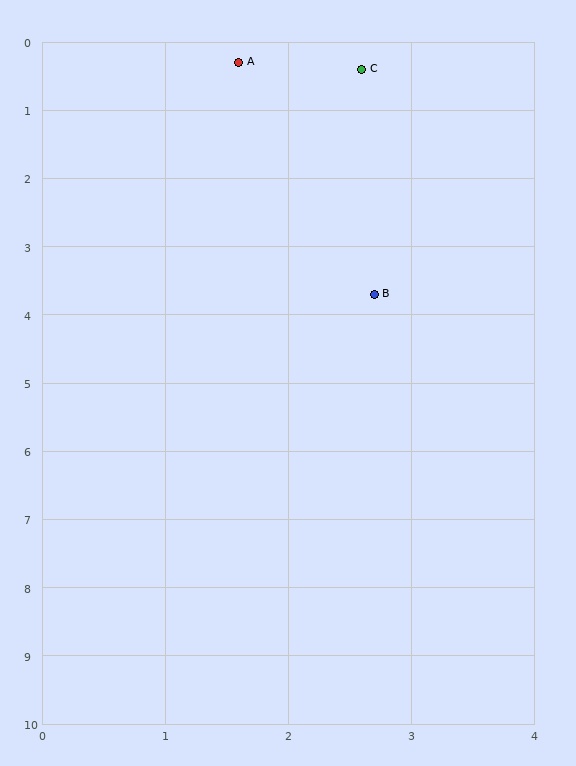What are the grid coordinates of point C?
Point C is at approximately (2.6, 0.4).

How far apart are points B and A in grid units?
Points B and A are about 3.6 grid units apart.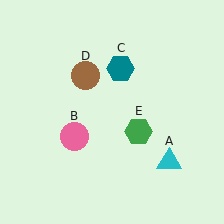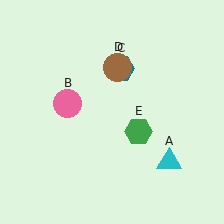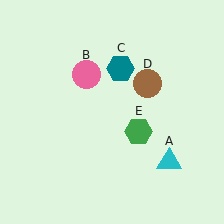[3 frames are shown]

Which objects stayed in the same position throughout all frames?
Cyan triangle (object A) and teal hexagon (object C) and green hexagon (object E) remained stationary.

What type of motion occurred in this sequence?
The pink circle (object B), brown circle (object D) rotated clockwise around the center of the scene.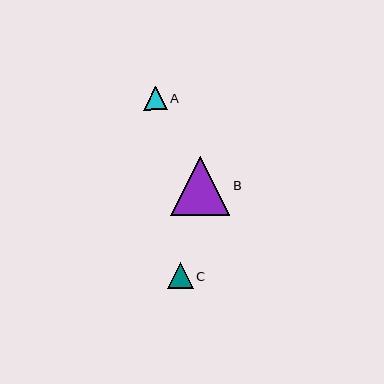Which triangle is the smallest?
Triangle A is the smallest with a size of approximately 24 pixels.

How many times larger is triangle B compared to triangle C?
Triangle B is approximately 2.3 times the size of triangle C.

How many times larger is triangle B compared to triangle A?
Triangle B is approximately 2.5 times the size of triangle A.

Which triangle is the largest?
Triangle B is the largest with a size of approximately 59 pixels.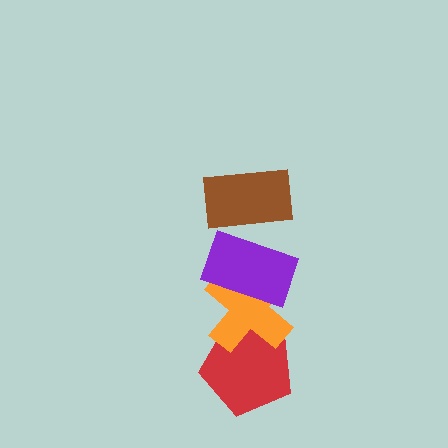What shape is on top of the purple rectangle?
The brown rectangle is on top of the purple rectangle.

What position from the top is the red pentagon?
The red pentagon is 4th from the top.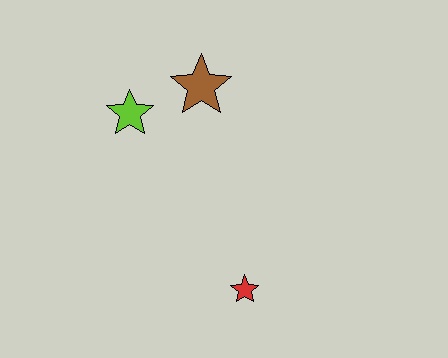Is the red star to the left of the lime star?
No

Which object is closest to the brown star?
The lime star is closest to the brown star.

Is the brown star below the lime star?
No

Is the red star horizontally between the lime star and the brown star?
No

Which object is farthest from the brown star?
The red star is farthest from the brown star.